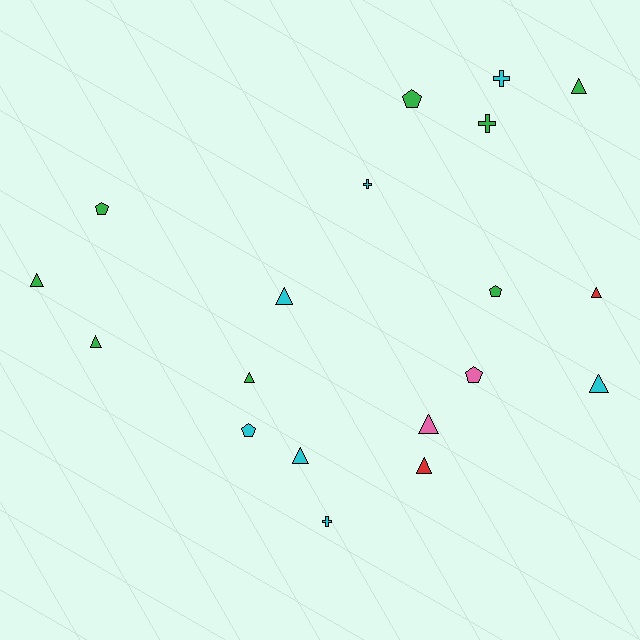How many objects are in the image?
There are 19 objects.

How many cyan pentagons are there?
There is 1 cyan pentagon.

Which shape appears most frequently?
Triangle, with 10 objects.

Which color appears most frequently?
Green, with 8 objects.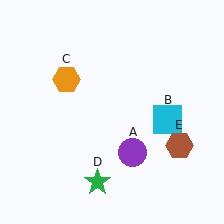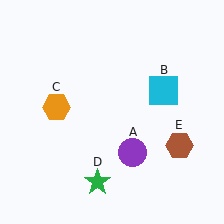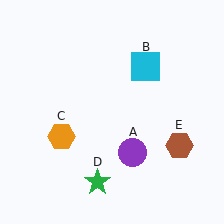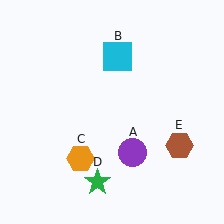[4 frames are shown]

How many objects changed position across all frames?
2 objects changed position: cyan square (object B), orange hexagon (object C).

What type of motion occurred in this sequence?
The cyan square (object B), orange hexagon (object C) rotated counterclockwise around the center of the scene.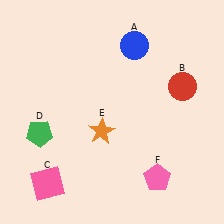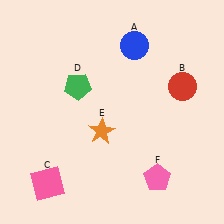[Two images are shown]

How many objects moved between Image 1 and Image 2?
1 object moved between the two images.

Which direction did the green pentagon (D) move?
The green pentagon (D) moved up.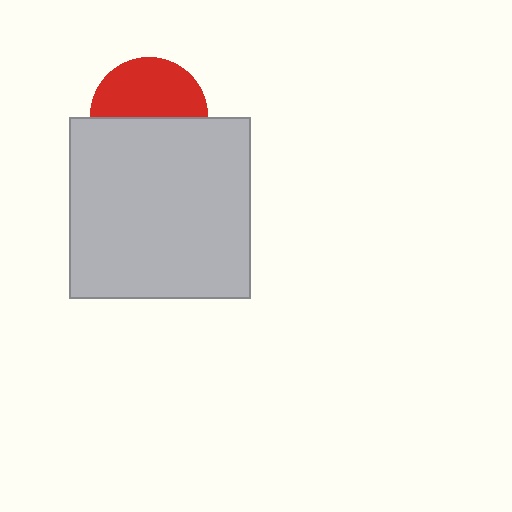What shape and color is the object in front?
The object in front is a light gray square.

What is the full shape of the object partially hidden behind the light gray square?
The partially hidden object is a red circle.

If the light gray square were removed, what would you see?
You would see the complete red circle.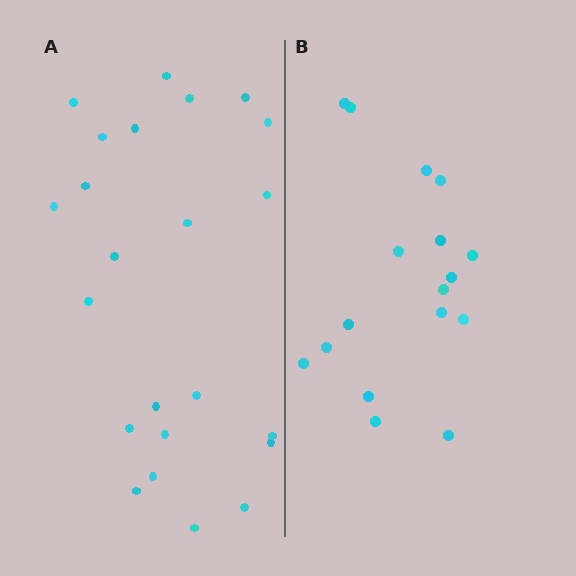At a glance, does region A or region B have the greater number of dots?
Region A (the left region) has more dots.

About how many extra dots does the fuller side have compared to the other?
Region A has about 6 more dots than region B.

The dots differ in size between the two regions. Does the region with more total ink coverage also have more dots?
No. Region B has more total ink coverage because its dots are larger, but region A actually contains more individual dots. Total area can be misleading — the number of items is what matters here.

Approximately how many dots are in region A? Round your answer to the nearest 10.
About 20 dots. (The exact count is 23, which rounds to 20.)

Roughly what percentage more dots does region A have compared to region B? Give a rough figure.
About 35% more.